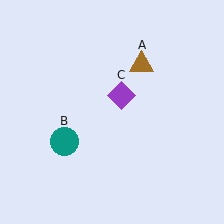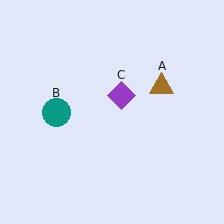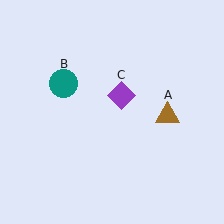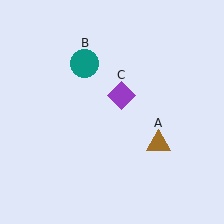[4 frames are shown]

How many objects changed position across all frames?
2 objects changed position: brown triangle (object A), teal circle (object B).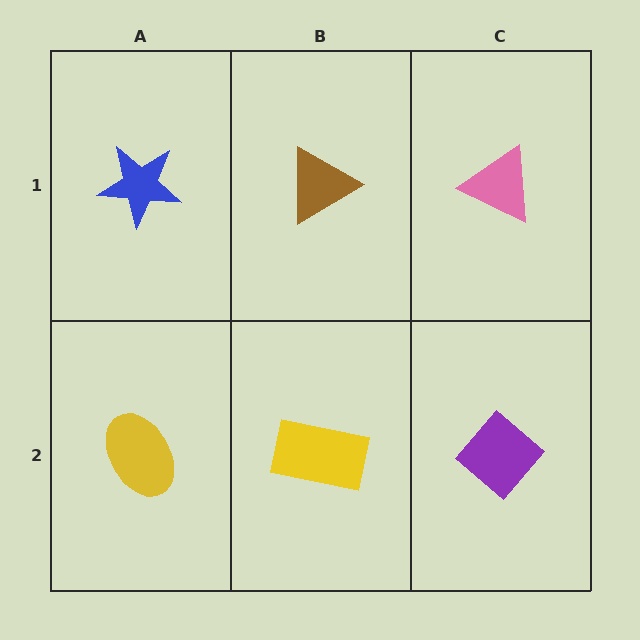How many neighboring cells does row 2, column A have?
2.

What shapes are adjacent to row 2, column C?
A pink triangle (row 1, column C), a yellow rectangle (row 2, column B).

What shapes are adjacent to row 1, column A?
A yellow ellipse (row 2, column A), a brown triangle (row 1, column B).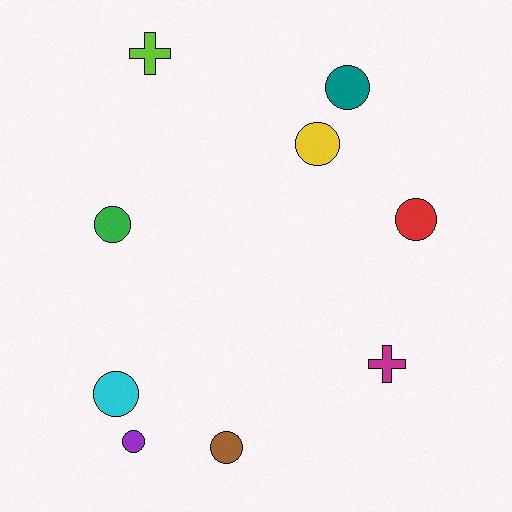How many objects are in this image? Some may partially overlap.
There are 9 objects.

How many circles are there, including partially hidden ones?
There are 7 circles.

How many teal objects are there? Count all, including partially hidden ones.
There is 1 teal object.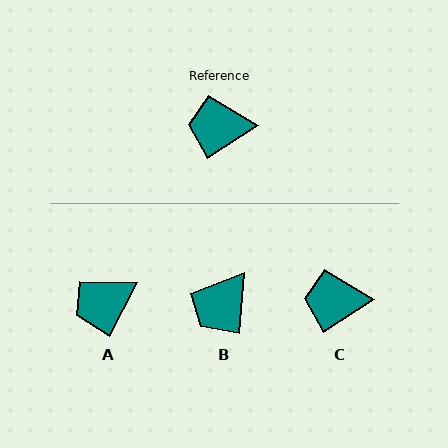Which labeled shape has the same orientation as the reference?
C.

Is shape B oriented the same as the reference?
No, it is off by about 52 degrees.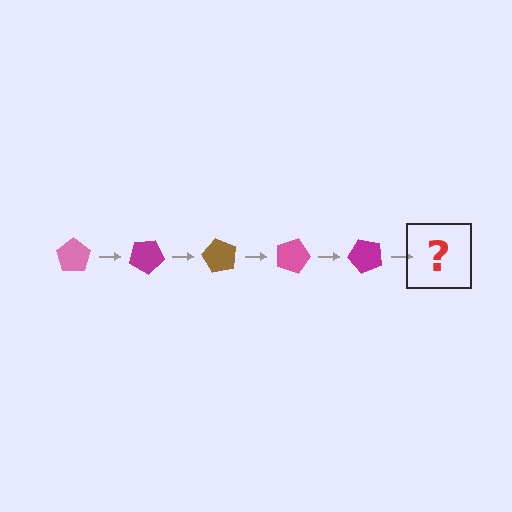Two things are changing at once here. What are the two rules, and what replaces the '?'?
The two rules are that it rotates 30 degrees each step and the color cycles through pink, magenta, and brown. The '?' should be a brown pentagon, rotated 150 degrees from the start.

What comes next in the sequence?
The next element should be a brown pentagon, rotated 150 degrees from the start.